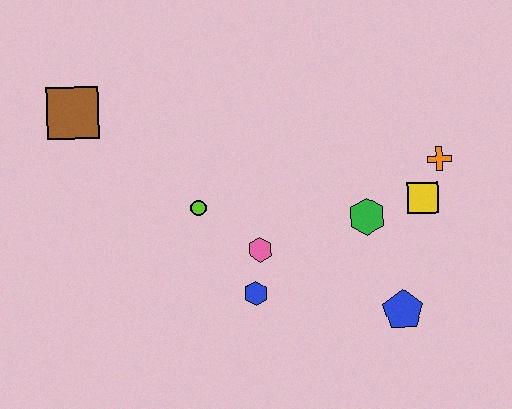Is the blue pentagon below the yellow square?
Yes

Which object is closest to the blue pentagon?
The green hexagon is closest to the blue pentagon.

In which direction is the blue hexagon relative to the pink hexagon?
The blue hexagon is below the pink hexagon.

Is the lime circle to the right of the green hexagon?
No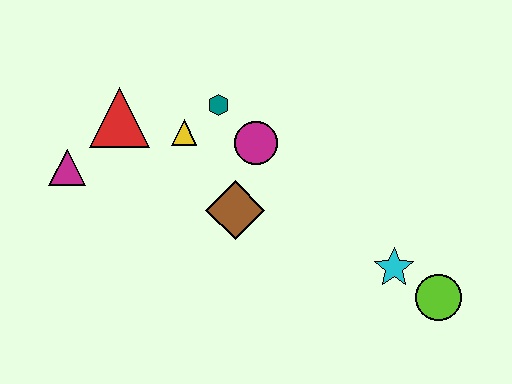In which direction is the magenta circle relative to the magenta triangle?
The magenta circle is to the right of the magenta triangle.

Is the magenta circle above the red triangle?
No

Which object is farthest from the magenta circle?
The lime circle is farthest from the magenta circle.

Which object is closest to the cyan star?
The lime circle is closest to the cyan star.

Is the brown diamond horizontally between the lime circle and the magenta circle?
No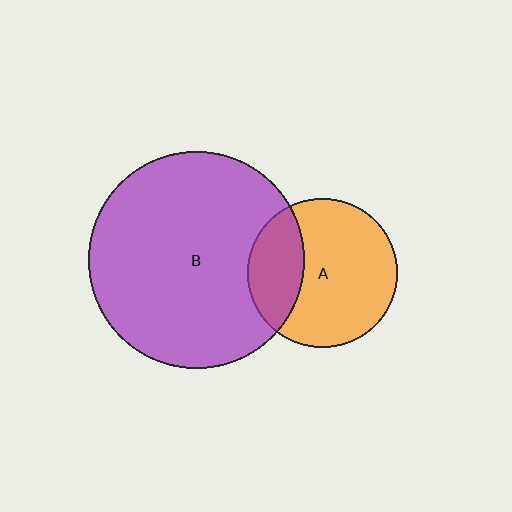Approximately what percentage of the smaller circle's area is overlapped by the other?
Approximately 30%.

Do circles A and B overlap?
Yes.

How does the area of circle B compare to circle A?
Approximately 2.1 times.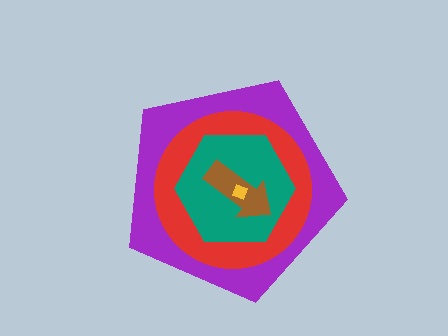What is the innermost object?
The yellow diamond.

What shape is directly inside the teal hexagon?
The brown arrow.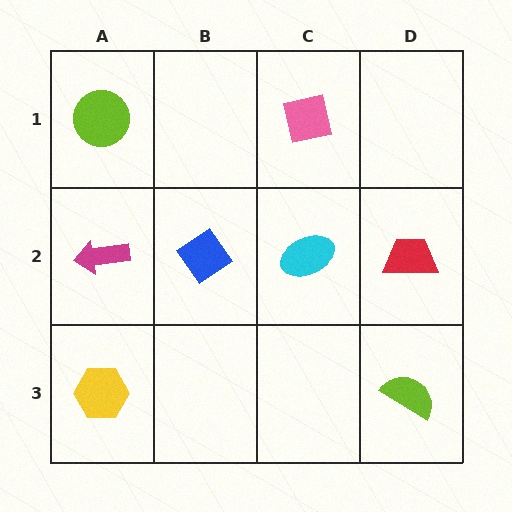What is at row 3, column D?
A lime semicircle.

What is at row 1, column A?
A lime circle.